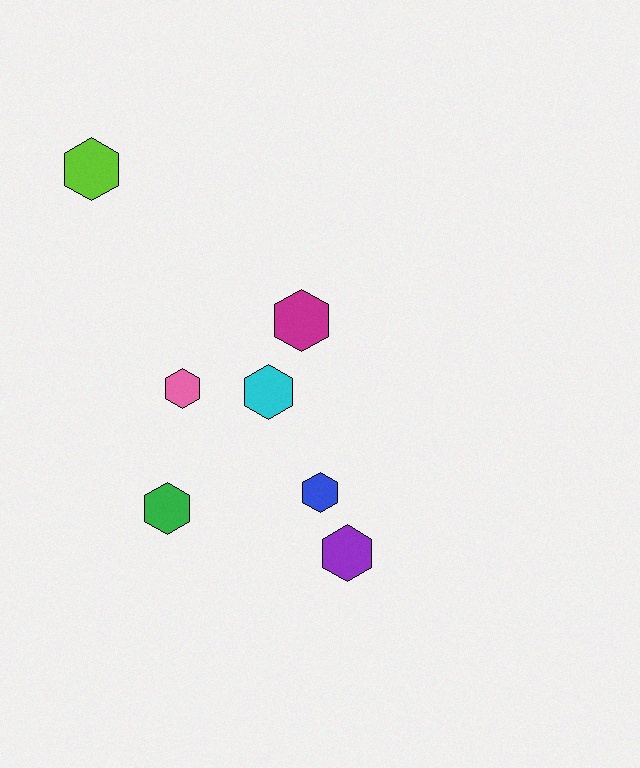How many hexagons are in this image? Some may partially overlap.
There are 7 hexagons.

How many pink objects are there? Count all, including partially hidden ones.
There is 1 pink object.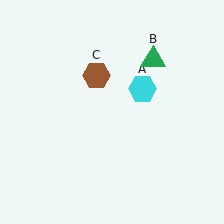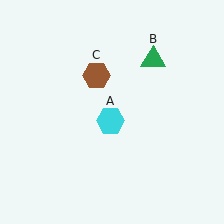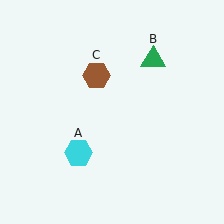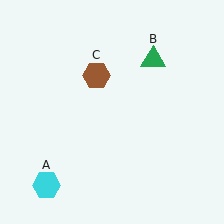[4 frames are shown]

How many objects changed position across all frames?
1 object changed position: cyan hexagon (object A).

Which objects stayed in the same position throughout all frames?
Green triangle (object B) and brown hexagon (object C) remained stationary.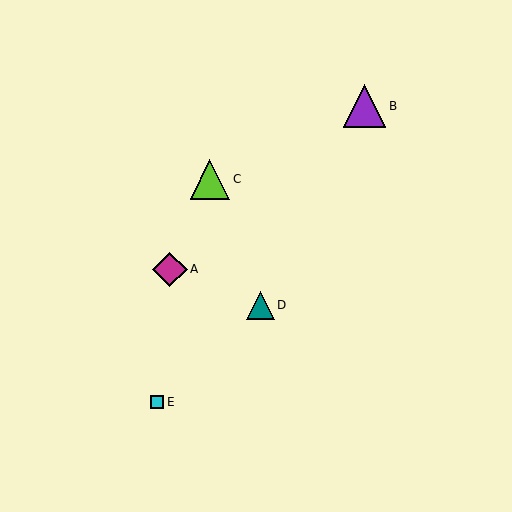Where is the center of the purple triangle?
The center of the purple triangle is at (365, 106).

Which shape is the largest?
The purple triangle (labeled B) is the largest.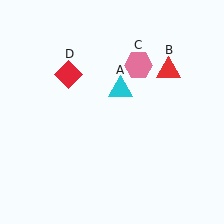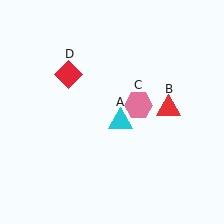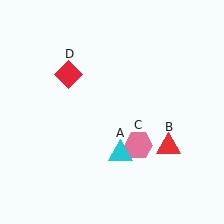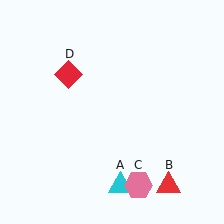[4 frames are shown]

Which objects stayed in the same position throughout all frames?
Red diamond (object D) remained stationary.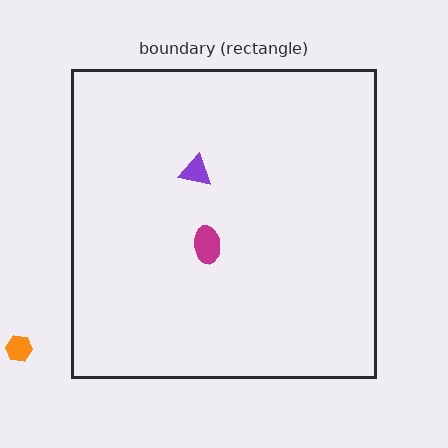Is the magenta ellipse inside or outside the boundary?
Inside.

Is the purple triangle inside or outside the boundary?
Inside.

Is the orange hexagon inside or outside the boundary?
Outside.